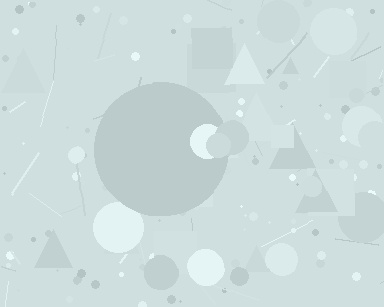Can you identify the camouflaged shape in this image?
The camouflaged shape is a circle.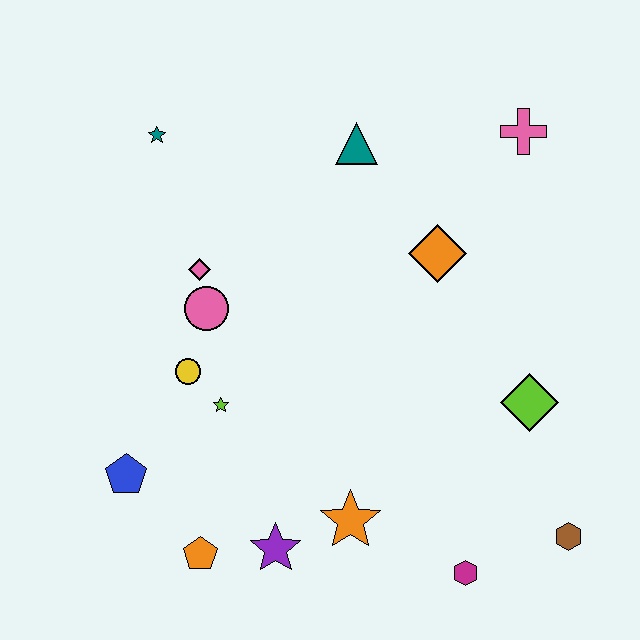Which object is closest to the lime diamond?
The brown hexagon is closest to the lime diamond.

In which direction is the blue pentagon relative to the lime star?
The blue pentagon is to the left of the lime star.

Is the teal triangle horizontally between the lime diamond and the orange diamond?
No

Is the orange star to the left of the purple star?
No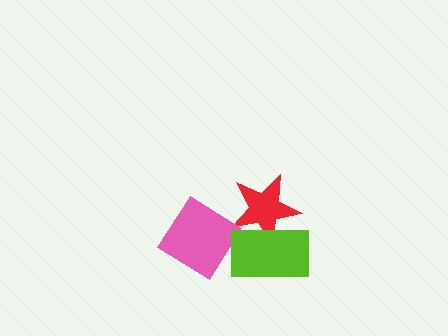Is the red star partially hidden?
Yes, it is partially covered by another shape.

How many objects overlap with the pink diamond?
0 objects overlap with the pink diamond.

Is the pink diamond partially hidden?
No, no other shape covers it.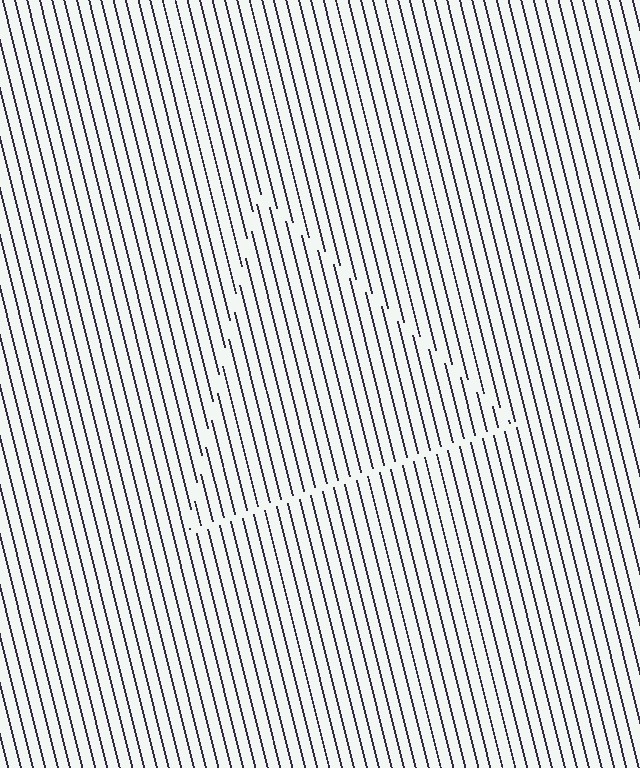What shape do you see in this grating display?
An illusory triangle. The interior of the shape contains the same grating, shifted by half a period — the contour is defined by the phase discontinuity where line-ends from the inner and outer gratings abut.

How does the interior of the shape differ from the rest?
The interior of the shape contains the same grating, shifted by half a period — the contour is defined by the phase discontinuity where line-ends from the inner and outer gratings abut.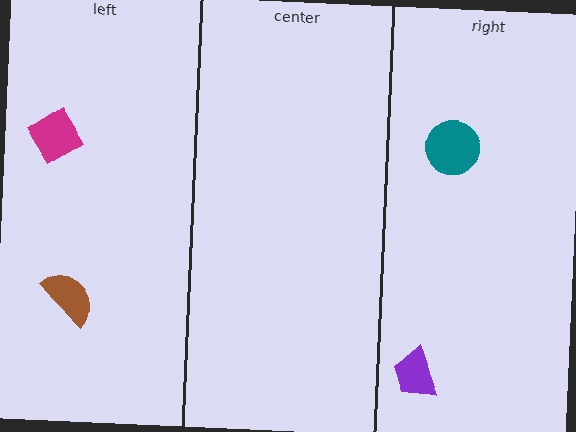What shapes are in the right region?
The teal circle, the purple trapezoid.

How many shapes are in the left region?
2.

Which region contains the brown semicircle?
The left region.